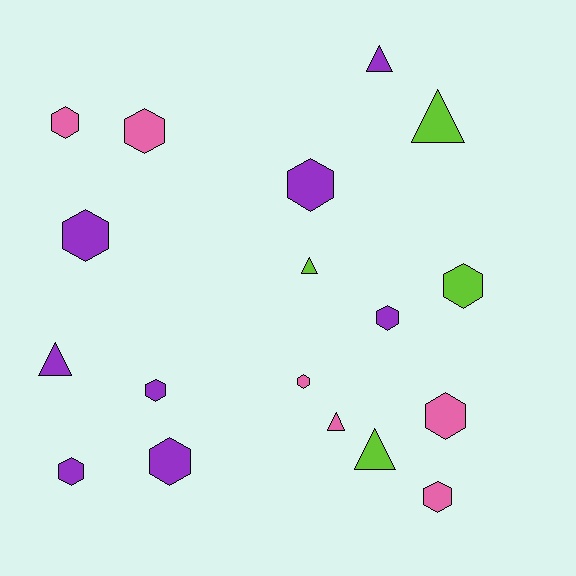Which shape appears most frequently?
Hexagon, with 12 objects.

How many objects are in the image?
There are 18 objects.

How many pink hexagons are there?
There are 5 pink hexagons.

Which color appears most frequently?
Purple, with 8 objects.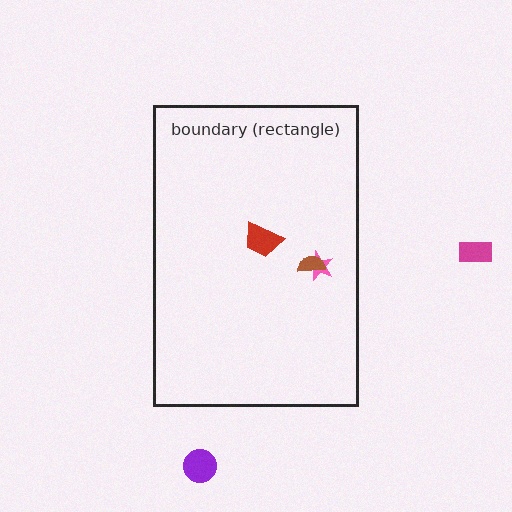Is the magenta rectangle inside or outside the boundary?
Outside.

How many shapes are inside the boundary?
3 inside, 2 outside.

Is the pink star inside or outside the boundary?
Inside.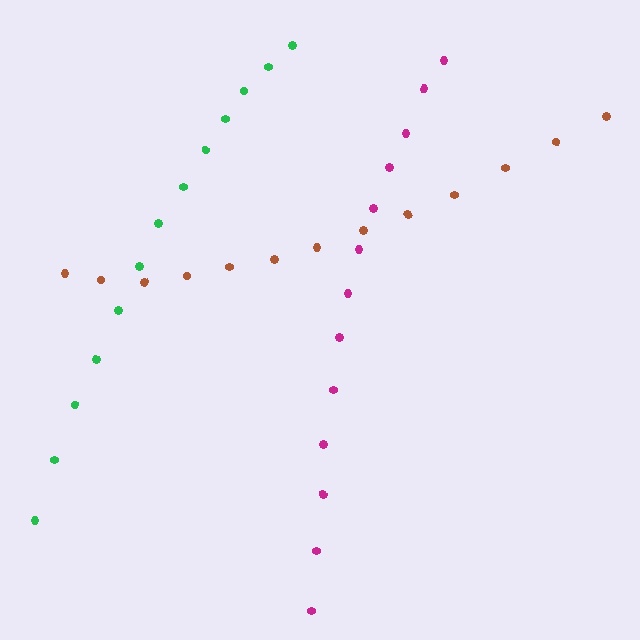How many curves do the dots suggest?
There are 3 distinct paths.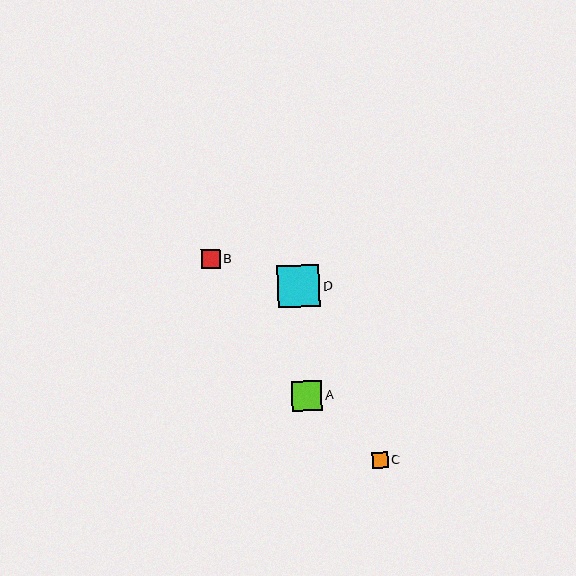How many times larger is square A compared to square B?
Square A is approximately 1.7 times the size of square B.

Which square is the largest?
Square D is the largest with a size of approximately 42 pixels.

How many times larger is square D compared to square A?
Square D is approximately 1.4 times the size of square A.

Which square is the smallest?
Square C is the smallest with a size of approximately 16 pixels.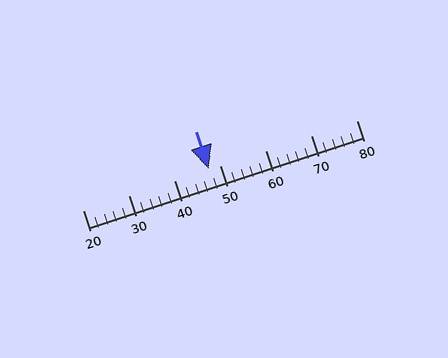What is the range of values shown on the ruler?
The ruler shows values from 20 to 80.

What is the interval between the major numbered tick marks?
The major tick marks are spaced 10 units apart.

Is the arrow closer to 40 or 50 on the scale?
The arrow is closer to 50.